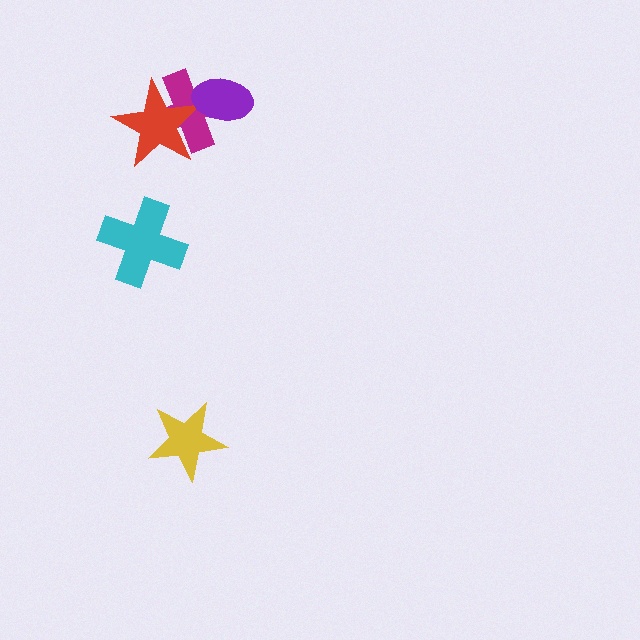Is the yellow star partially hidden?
No, no other shape covers it.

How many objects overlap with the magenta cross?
2 objects overlap with the magenta cross.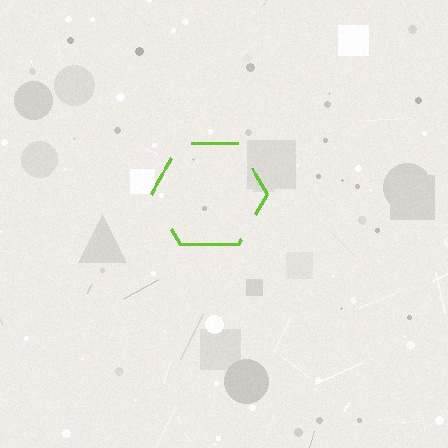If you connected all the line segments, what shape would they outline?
They would outline a hexagon.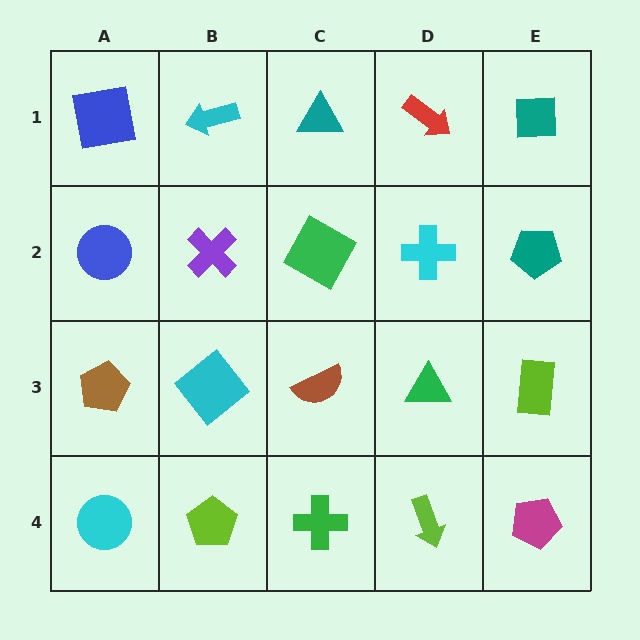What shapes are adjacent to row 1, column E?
A teal pentagon (row 2, column E), a red arrow (row 1, column D).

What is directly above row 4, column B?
A cyan diamond.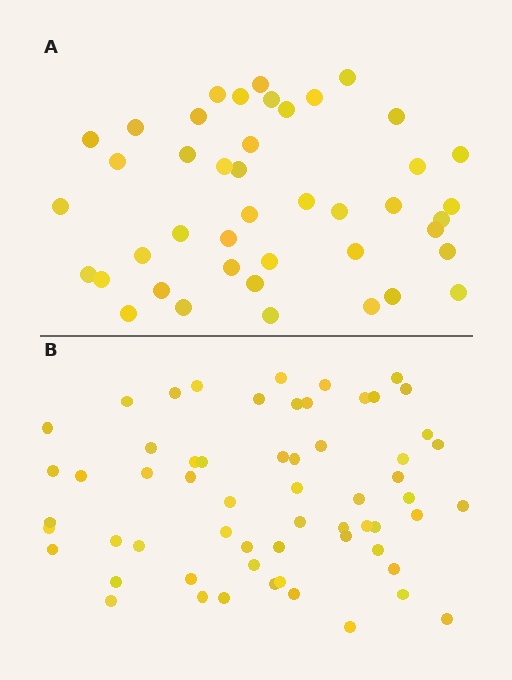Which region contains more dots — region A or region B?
Region B (the bottom region) has more dots.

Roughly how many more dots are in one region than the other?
Region B has approximately 15 more dots than region A.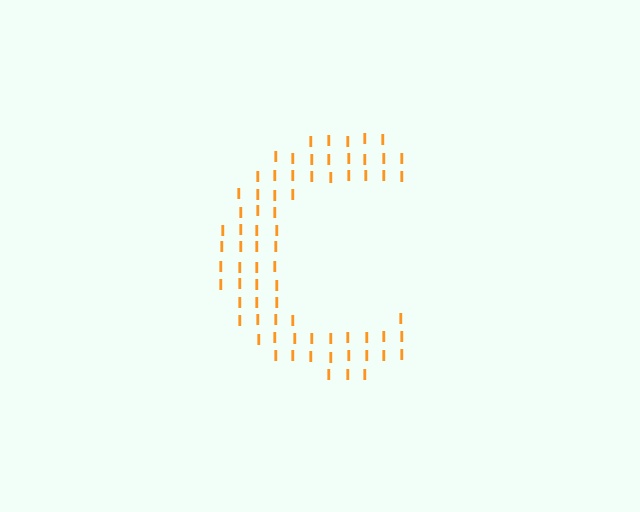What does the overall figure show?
The overall figure shows the letter C.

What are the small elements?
The small elements are letter I's.